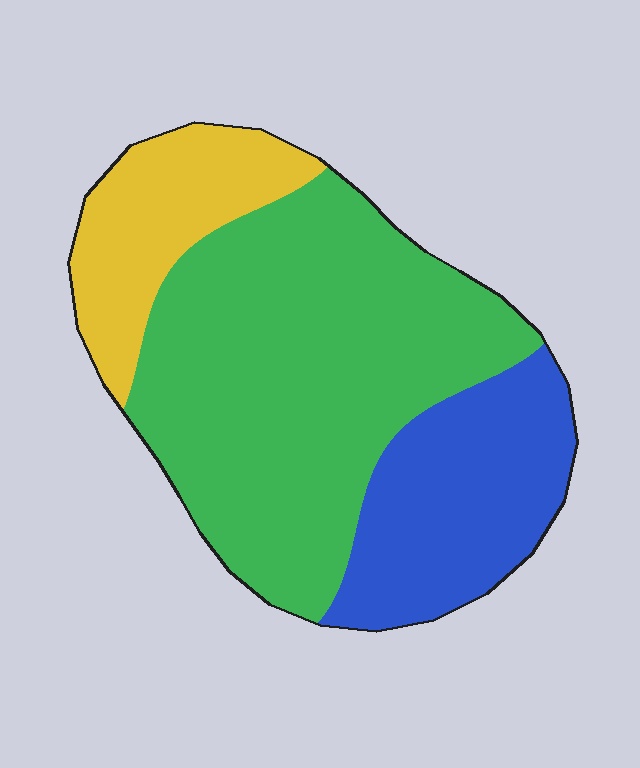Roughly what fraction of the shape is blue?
Blue takes up about one quarter (1/4) of the shape.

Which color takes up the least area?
Yellow, at roughly 20%.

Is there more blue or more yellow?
Blue.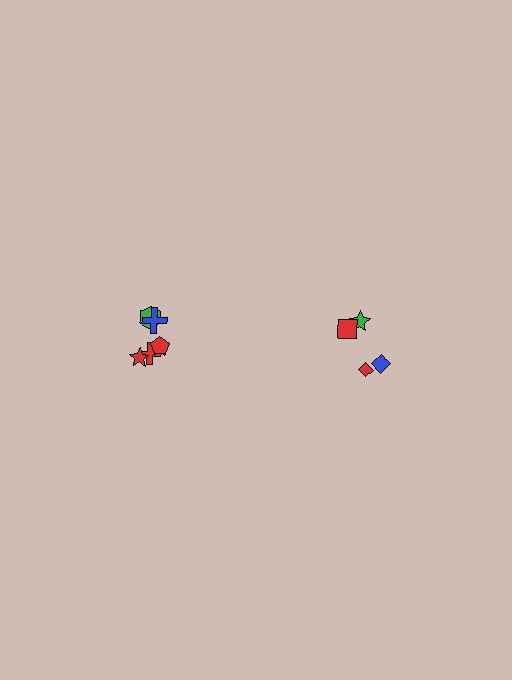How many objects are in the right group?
There are 4 objects.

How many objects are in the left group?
There are 6 objects.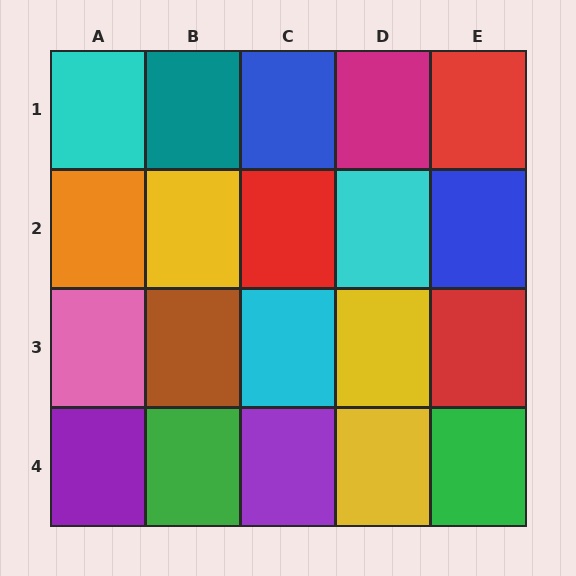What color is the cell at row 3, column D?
Yellow.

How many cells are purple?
2 cells are purple.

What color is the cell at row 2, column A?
Orange.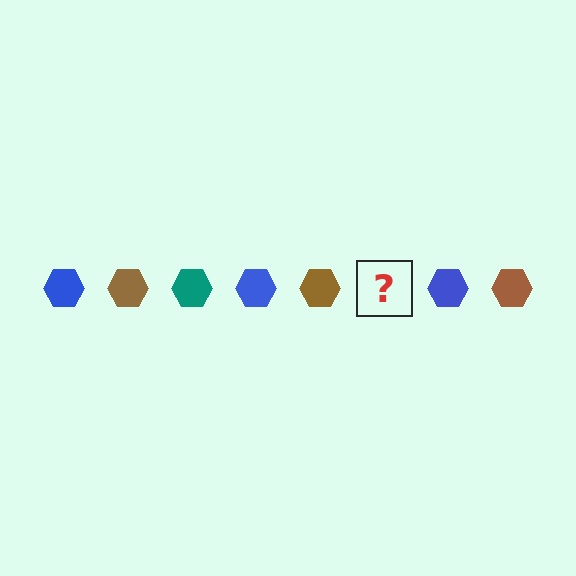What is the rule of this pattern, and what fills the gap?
The rule is that the pattern cycles through blue, brown, teal hexagons. The gap should be filled with a teal hexagon.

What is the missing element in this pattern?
The missing element is a teal hexagon.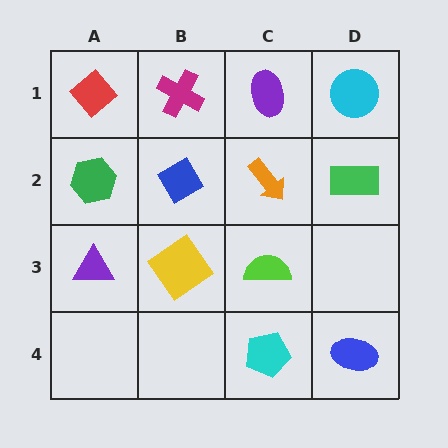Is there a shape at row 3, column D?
No, that cell is empty.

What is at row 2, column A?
A green hexagon.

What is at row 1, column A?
A red diamond.